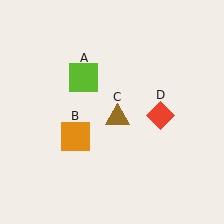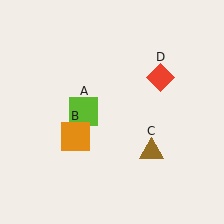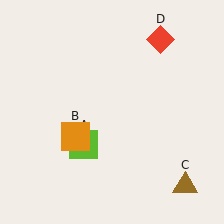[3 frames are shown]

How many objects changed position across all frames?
3 objects changed position: lime square (object A), brown triangle (object C), red diamond (object D).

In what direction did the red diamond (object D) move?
The red diamond (object D) moved up.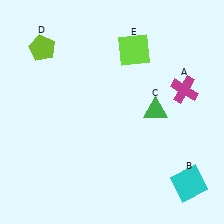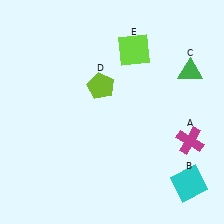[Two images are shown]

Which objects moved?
The objects that moved are: the magenta cross (A), the green triangle (C), the lime pentagon (D).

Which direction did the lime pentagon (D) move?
The lime pentagon (D) moved right.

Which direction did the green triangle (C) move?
The green triangle (C) moved up.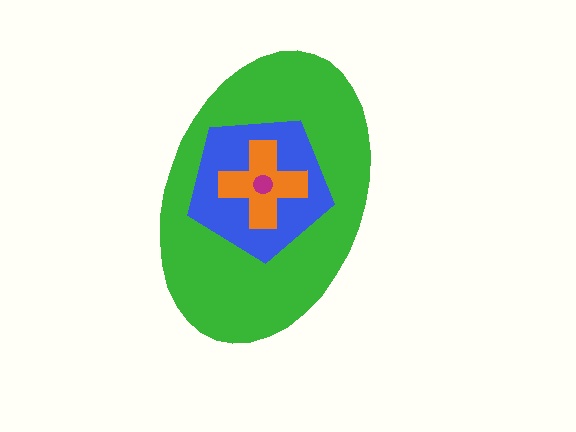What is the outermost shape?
The green ellipse.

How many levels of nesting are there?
4.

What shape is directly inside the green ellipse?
The blue pentagon.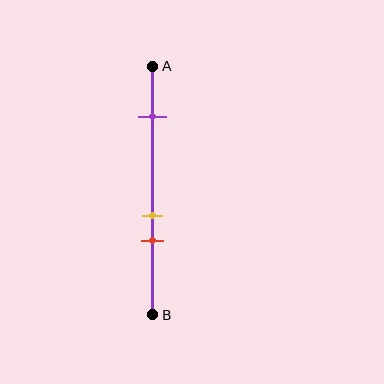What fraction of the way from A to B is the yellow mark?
The yellow mark is approximately 60% (0.6) of the way from A to B.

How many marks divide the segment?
There are 3 marks dividing the segment.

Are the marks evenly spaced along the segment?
No, the marks are not evenly spaced.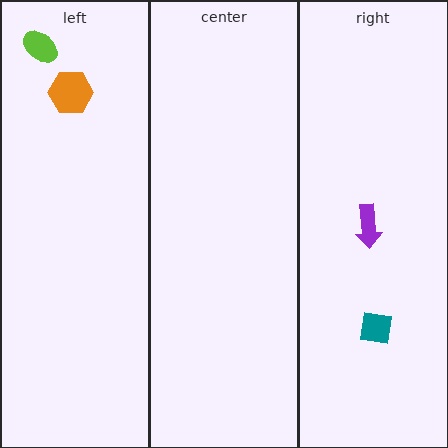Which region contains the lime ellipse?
The left region.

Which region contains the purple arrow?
The right region.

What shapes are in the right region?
The purple arrow, the teal square.